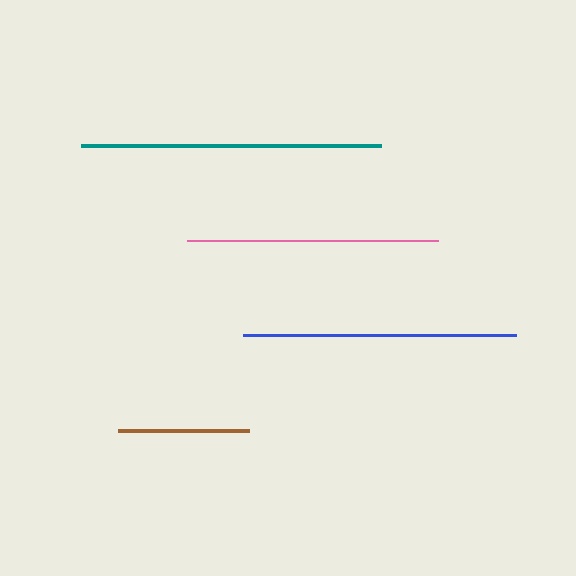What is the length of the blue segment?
The blue segment is approximately 273 pixels long.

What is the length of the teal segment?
The teal segment is approximately 300 pixels long.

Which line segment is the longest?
The teal line is the longest at approximately 300 pixels.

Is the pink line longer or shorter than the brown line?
The pink line is longer than the brown line.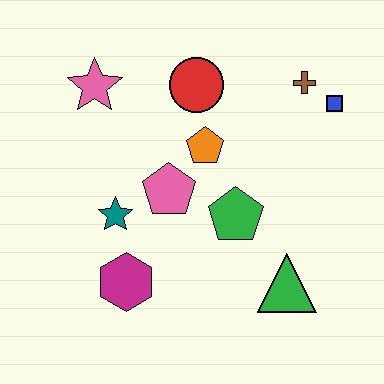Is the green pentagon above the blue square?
No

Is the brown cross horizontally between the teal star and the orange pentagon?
No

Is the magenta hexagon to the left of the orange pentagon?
Yes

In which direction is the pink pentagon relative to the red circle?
The pink pentagon is below the red circle.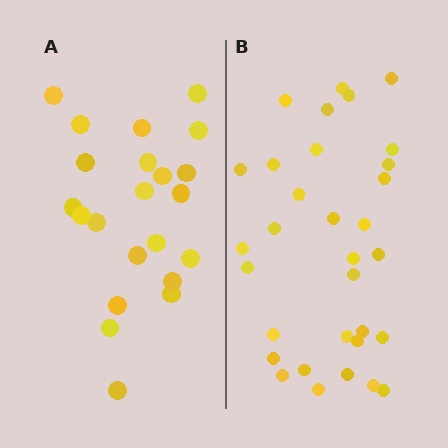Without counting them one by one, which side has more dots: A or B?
Region B (the right region) has more dots.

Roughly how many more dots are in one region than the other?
Region B has roughly 10 or so more dots than region A.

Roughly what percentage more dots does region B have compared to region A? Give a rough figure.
About 45% more.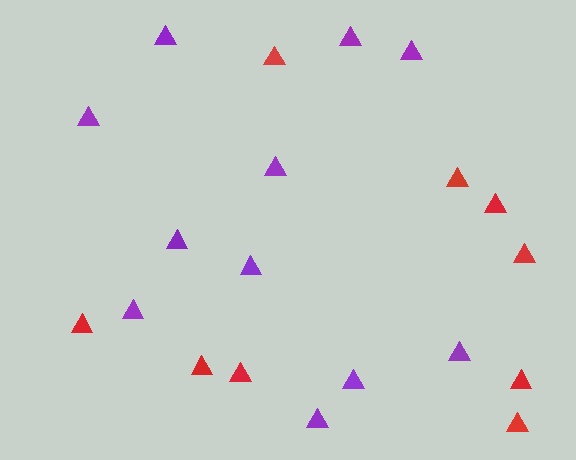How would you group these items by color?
There are 2 groups: one group of red triangles (9) and one group of purple triangles (11).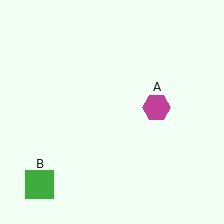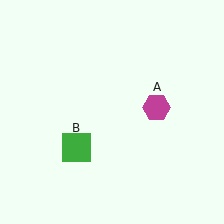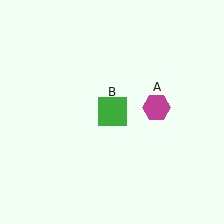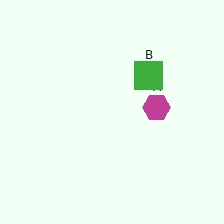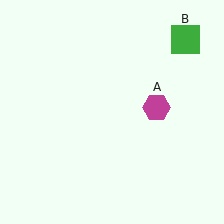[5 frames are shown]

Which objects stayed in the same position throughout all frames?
Magenta hexagon (object A) remained stationary.